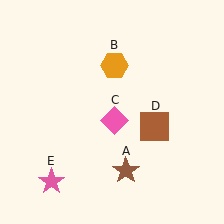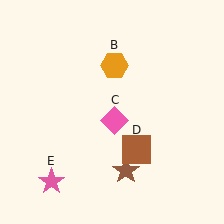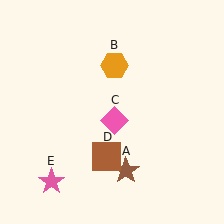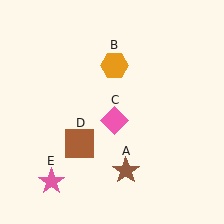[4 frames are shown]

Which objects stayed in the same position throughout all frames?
Brown star (object A) and orange hexagon (object B) and pink diamond (object C) and pink star (object E) remained stationary.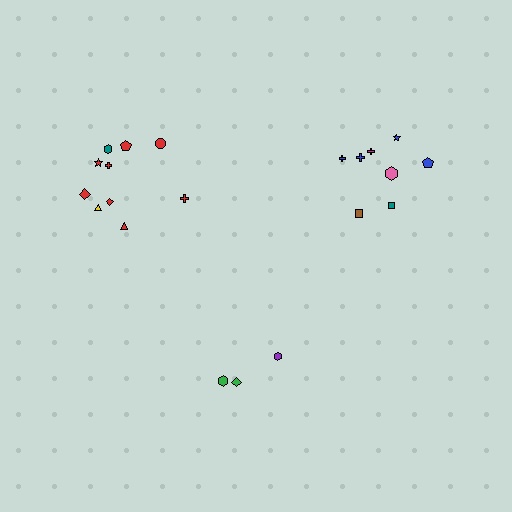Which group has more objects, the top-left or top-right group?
The top-left group.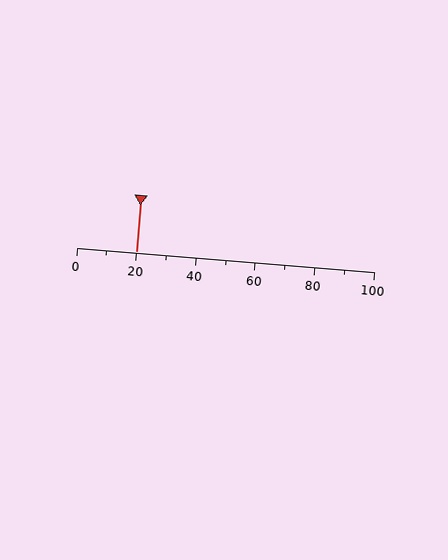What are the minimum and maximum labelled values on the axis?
The axis runs from 0 to 100.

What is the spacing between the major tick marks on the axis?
The major ticks are spaced 20 apart.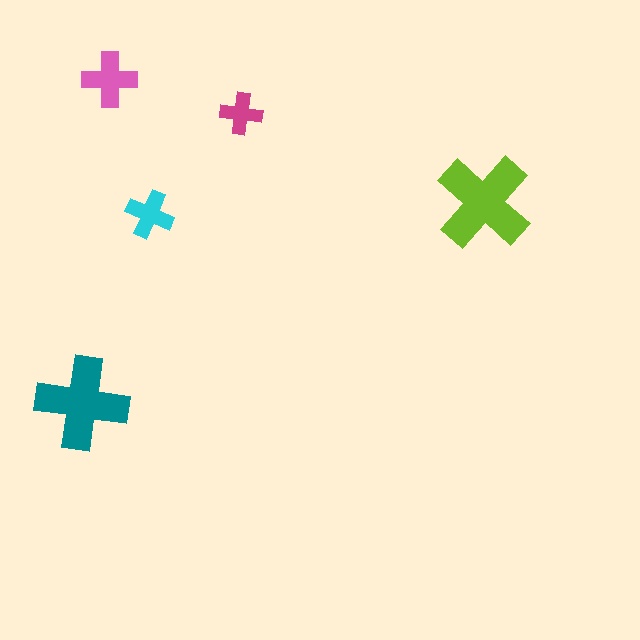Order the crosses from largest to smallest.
the lime one, the teal one, the pink one, the cyan one, the magenta one.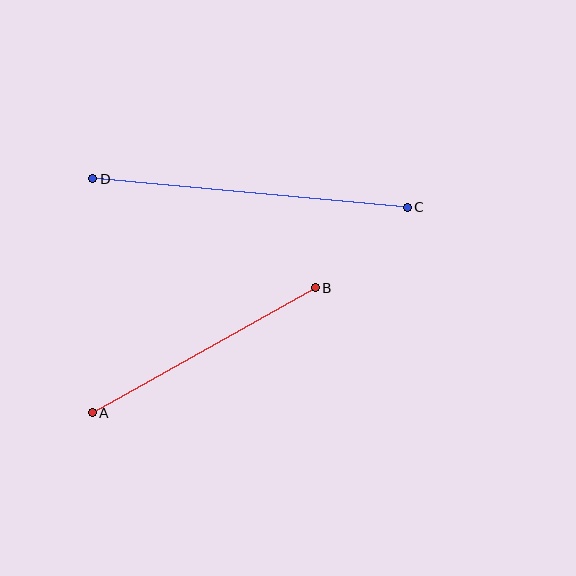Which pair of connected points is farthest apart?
Points C and D are farthest apart.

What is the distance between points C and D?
The distance is approximately 316 pixels.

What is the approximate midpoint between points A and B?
The midpoint is at approximately (204, 350) pixels.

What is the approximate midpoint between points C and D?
The midpoint is at approximately (250, 193) pixels.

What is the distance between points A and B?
The distance is approximately 256 pixels.